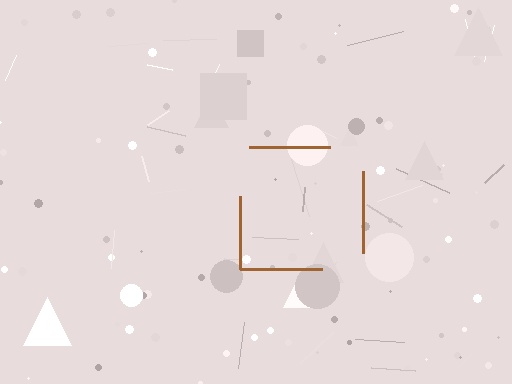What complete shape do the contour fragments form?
The contour fragments form a square.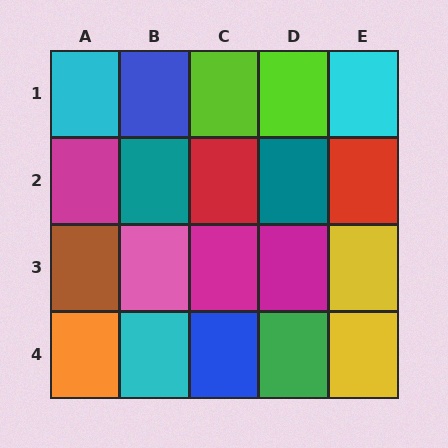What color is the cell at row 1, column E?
Cyan.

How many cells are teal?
2 cells are teal.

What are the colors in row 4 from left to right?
Orange, cyan, blue, green, yellow.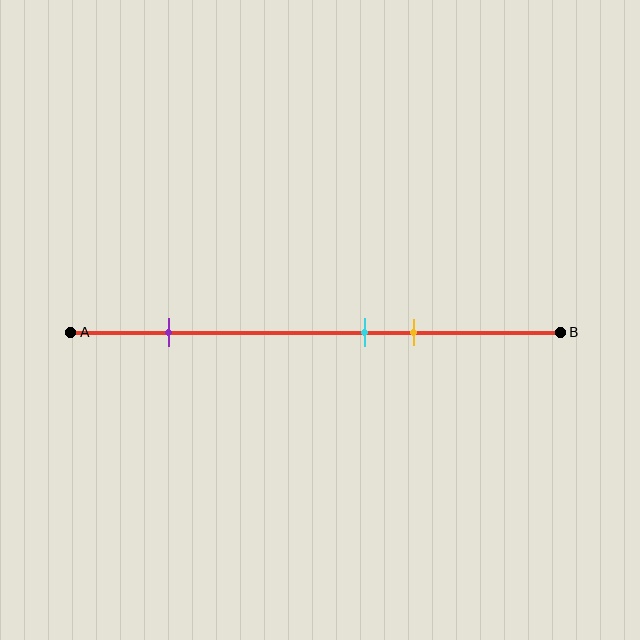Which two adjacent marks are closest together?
The cyan and yellow marks are the closest adjacent pair.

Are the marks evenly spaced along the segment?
No, the marks are not evenly spaced.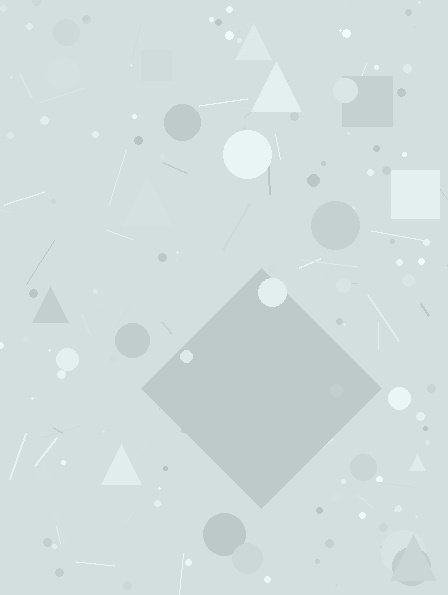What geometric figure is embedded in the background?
A diamond is embedded in the background.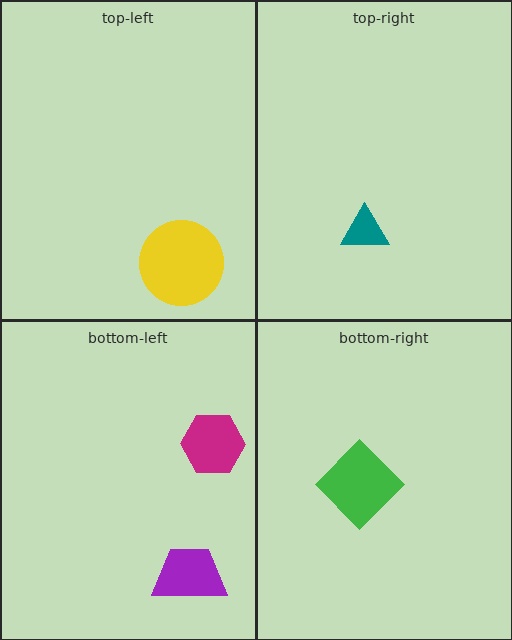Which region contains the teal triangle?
The top-right region.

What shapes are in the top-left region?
The yellow circle.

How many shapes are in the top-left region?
1.